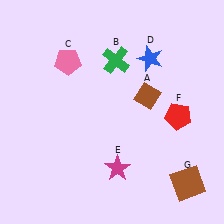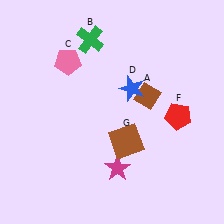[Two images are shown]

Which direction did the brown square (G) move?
The brown square (G) moved left.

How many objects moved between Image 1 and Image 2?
3 objects moved between the two images.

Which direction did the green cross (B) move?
The green cross (B) moved left.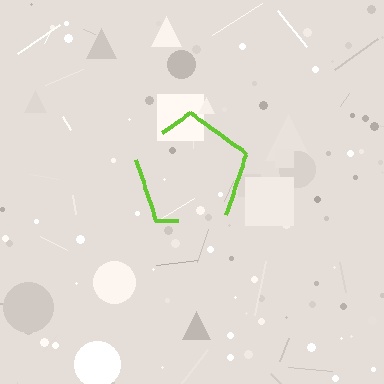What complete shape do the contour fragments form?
The contour fragments form a pentagon.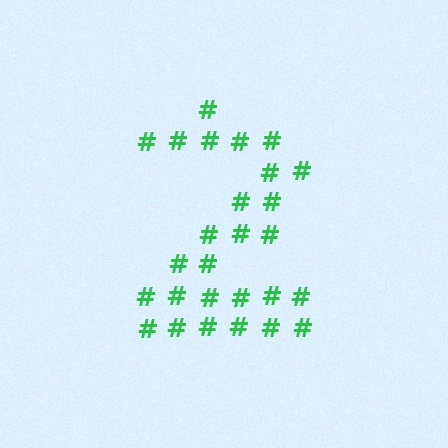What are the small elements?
The small elements are hash symbols.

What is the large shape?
The large shape is the digit 2.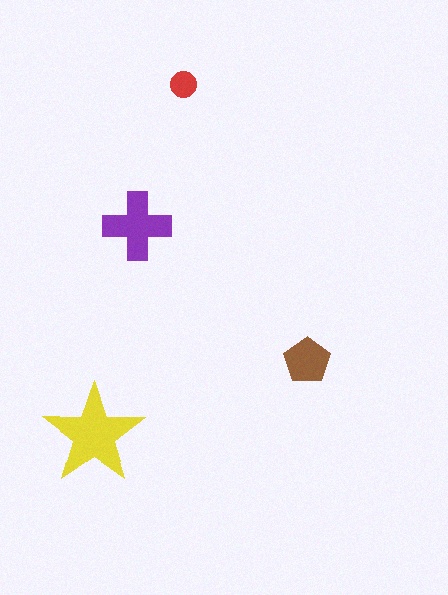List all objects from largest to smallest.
The yellow star, the purple cross, the brown pentagon, the red circle.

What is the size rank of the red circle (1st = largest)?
4th.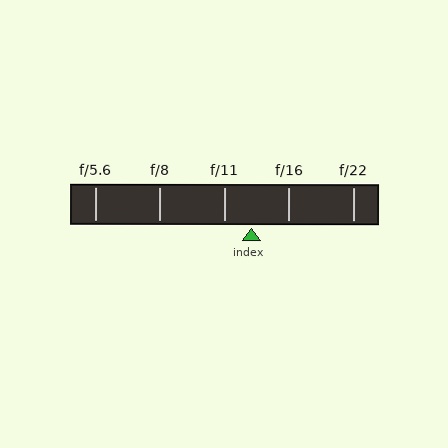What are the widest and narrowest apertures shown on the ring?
The widest aperture shown is f/5.6 and the narrowest is f/22.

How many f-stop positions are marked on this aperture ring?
There are 5 f-stop positions marked.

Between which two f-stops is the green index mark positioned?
The index mark is between f/11 and f/16.